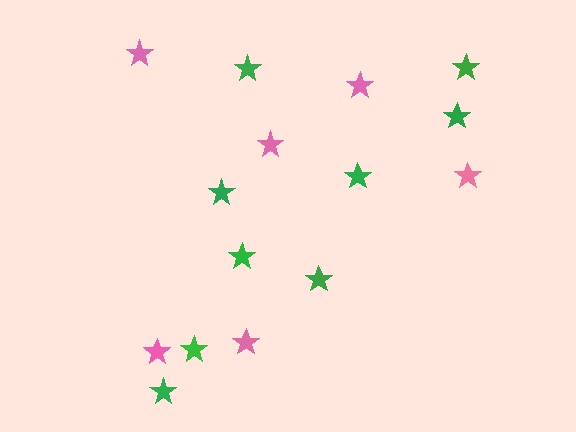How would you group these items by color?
There are 2 groups: one group of pink stars (6) and one group of green stars (9).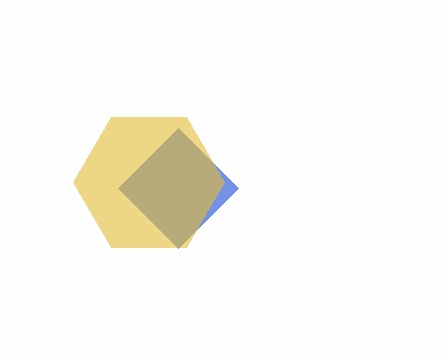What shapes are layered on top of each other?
The layered shapes are: a blue diamond, a yellow hexagon.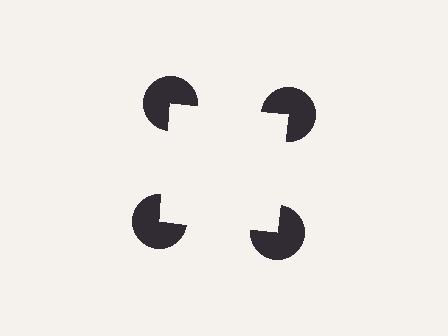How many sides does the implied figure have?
4 sides.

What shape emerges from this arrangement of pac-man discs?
An illusory square — its edges are inferred from the aligned wedge cuts in the pac-man discs, not physically drawn.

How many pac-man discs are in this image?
There are 4 — one at each vertex of the illusory square.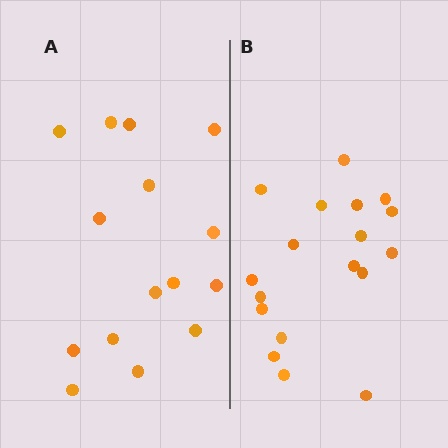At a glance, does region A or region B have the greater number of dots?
Region B (the right region) has more dots.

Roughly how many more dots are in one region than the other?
Region B has just a few more — roughly 2 or 3 more dots than region A.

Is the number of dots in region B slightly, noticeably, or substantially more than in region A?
Region B has only slightly more — the two regions are fairly close. The ratio is roughly 1.2 to 1.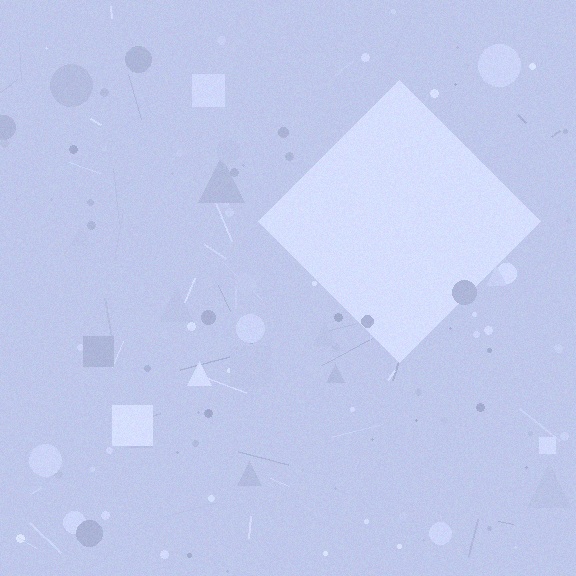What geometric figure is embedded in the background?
A diamond is embedded in the background.